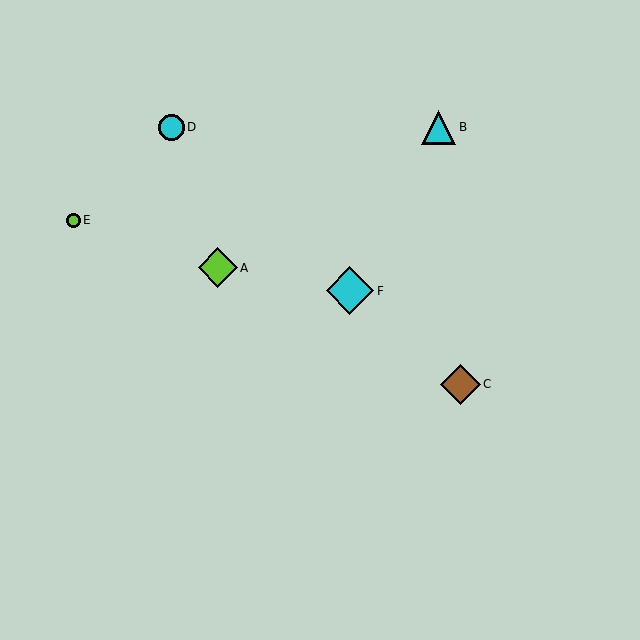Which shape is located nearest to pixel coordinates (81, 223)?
The lime circle (labeled E) at (73, 220) is nearest to that location.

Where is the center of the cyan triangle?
The center of the cyan triangle is at (439, 127).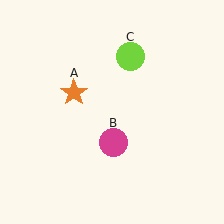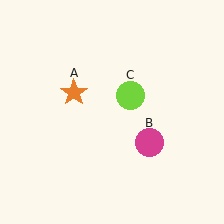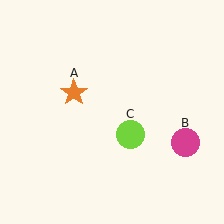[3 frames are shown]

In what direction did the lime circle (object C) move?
The lime circle (object C) moved down.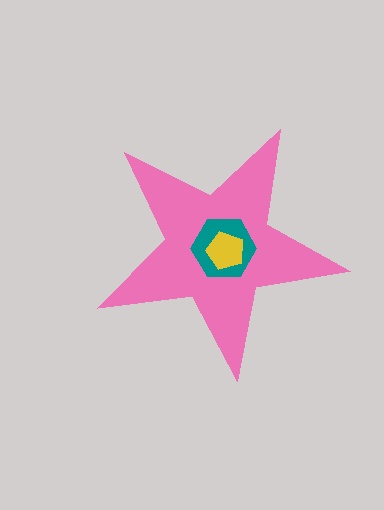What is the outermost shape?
The pink star.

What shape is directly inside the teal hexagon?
The yellow pentagon.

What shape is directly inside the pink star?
The teal hexagon.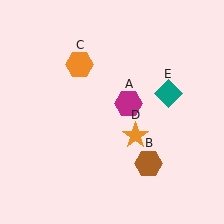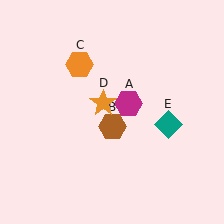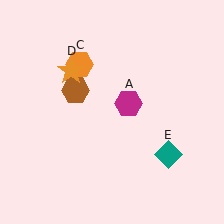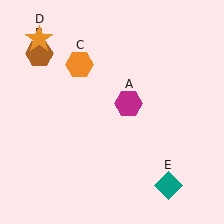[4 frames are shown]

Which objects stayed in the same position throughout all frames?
Magenta hexagon (object A) and orange hexagon (object C) remained stationary.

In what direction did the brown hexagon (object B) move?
The brown hexagon (object B) moved up and to the left.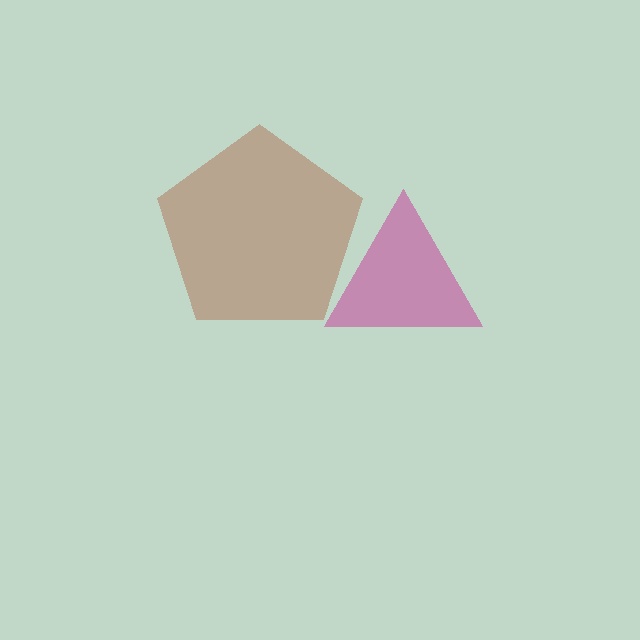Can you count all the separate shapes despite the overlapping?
Yes, there are 2 separate shapes.